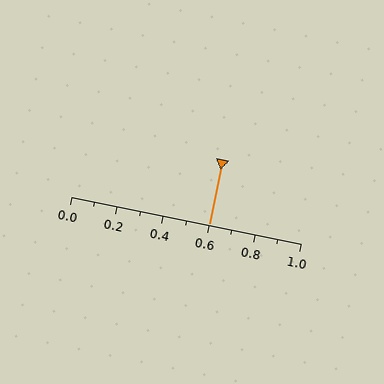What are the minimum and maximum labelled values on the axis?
The axis runs from 0.0 to 1.0.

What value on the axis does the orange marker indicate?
The marker indicates approximately 0.6.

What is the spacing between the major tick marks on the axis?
The major ticks are spaced 0.2 apart.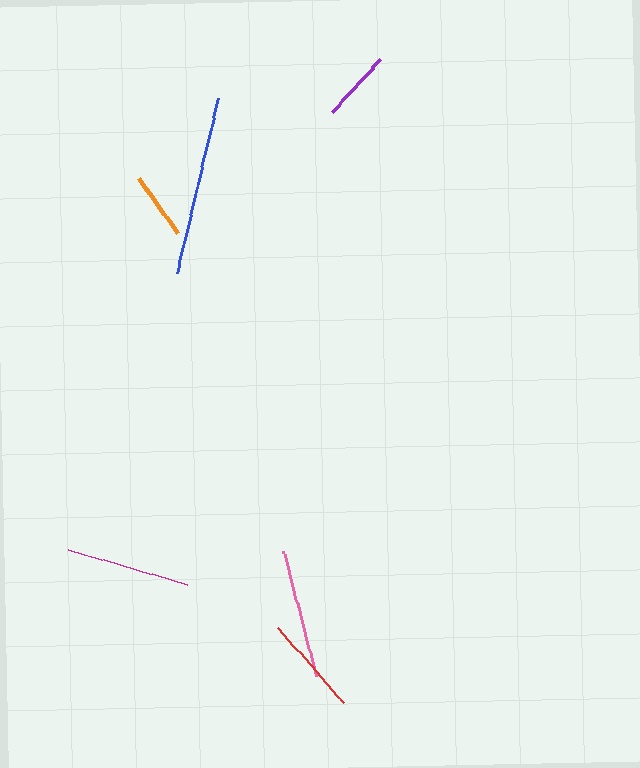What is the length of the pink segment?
The pink segment is approximately 129 pixels long.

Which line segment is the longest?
The blue line is the longest at approximately 180 pixels.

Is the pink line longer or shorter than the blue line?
The blue line is longer than the pink line.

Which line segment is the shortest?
The orange line is the shortest at approximately 68 pixels.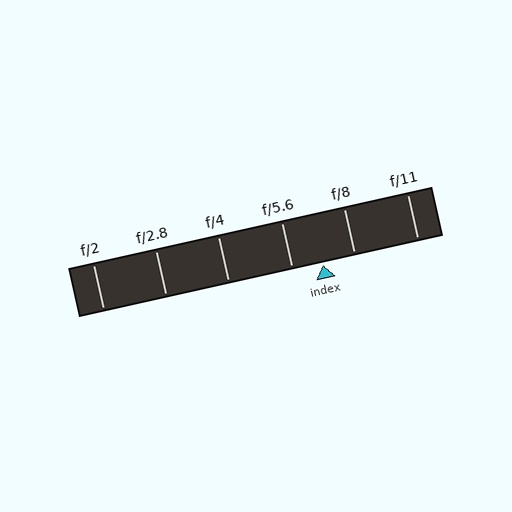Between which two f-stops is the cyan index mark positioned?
The index mark is between f/5.6 and f/8.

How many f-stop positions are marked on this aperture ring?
There are 6 f-stop positions marked.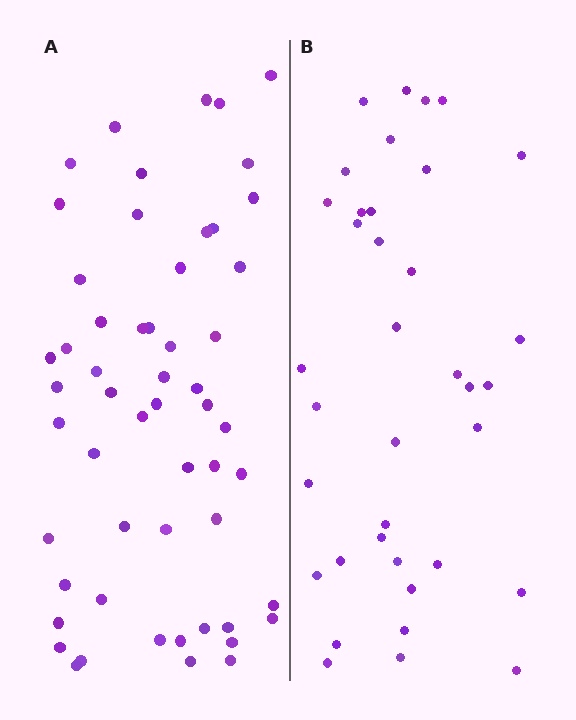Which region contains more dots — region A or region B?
Region A (the left region) has more dots.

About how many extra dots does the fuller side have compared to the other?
Region A has approximately 20 more dots than region B.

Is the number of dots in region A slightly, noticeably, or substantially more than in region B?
Region A has substantially more. The ratio is roughly 1.5 to 1.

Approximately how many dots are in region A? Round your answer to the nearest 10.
About 60 dots. (The exact count is 55, which rounds to 60.)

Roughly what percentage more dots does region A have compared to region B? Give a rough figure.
About 50% more.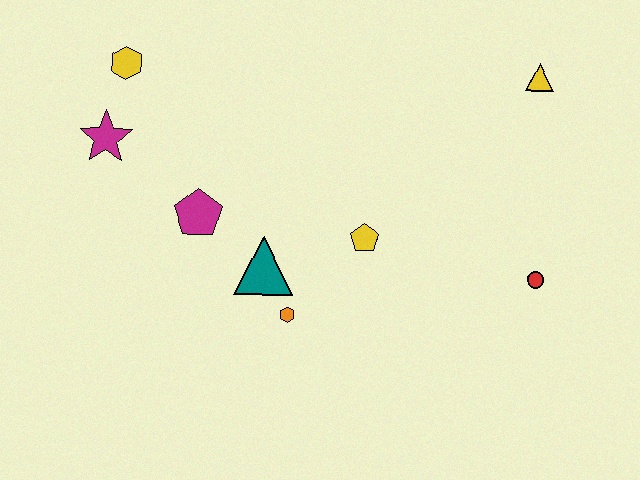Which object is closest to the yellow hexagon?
The magenta star is closest to the yellow hexagon.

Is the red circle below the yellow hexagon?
Yes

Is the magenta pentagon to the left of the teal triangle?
Yes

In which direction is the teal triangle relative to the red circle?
The teal triangle is to the left of the red circle.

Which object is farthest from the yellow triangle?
The magenta star is farthest from the yellow triangle.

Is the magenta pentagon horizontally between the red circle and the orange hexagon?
No